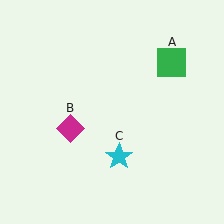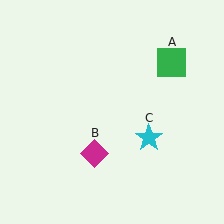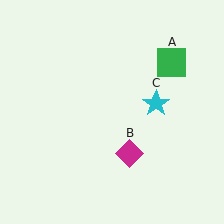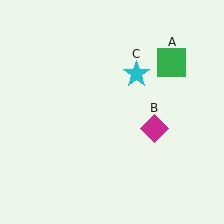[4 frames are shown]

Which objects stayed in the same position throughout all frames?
Green square (object A) remained stationary.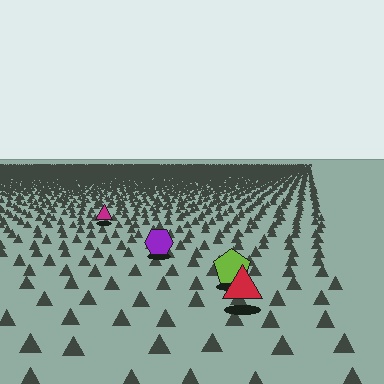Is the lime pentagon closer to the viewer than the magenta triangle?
Yes. The lime pentagon is closer — you can tell from the texture gradient: the ground texture is coarser near it.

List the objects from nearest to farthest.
From nearest to farthest: the red triangle, the lime pentagon, the purple hexagon, the magenta triangle.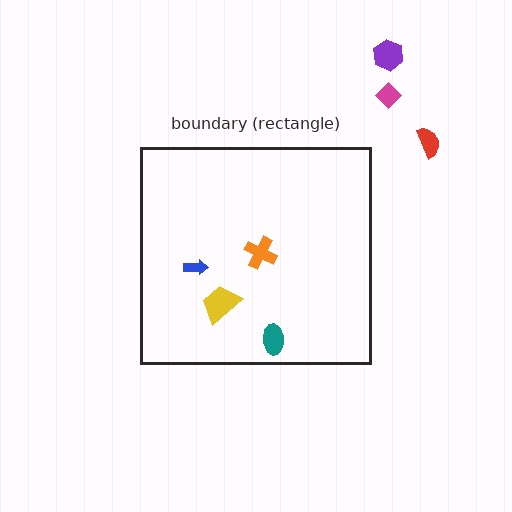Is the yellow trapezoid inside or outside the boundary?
Inside.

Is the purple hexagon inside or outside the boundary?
Outside.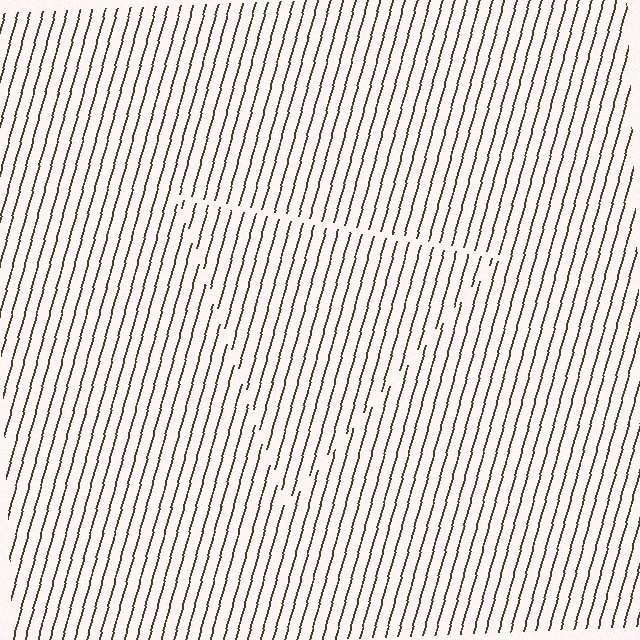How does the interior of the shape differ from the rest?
The interior of the shape contains the same grating, shifted by half a period — the contour is defined by the phase discontinuity where line-ends from the inner and outer gratings abut.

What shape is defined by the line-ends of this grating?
An illusory triangle. The interior of the shape contains the same grating, shifted by half a period — the contour is defined by the phase discontinuity where line-ends from the inner and outer gratings abut.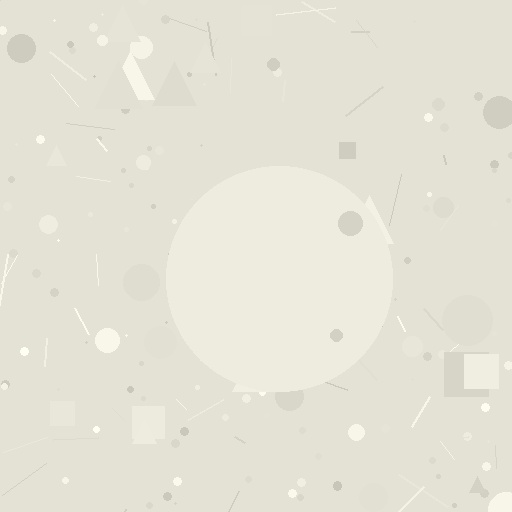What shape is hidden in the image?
A circle is hidden in the image.